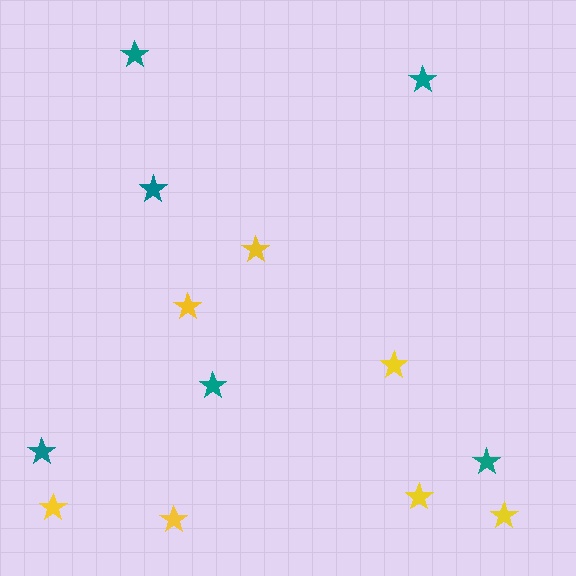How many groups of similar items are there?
There are 2 groups: one group of teal stars (6) and one group of yellow stars (7).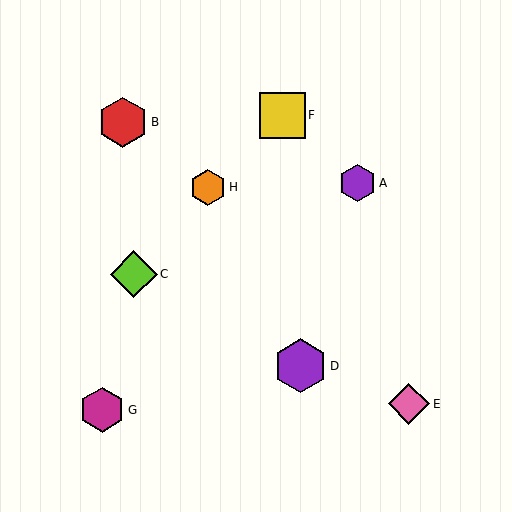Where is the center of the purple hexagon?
The center of the purple hexagon is at (301, 366).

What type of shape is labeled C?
Shape C is a lime diamond.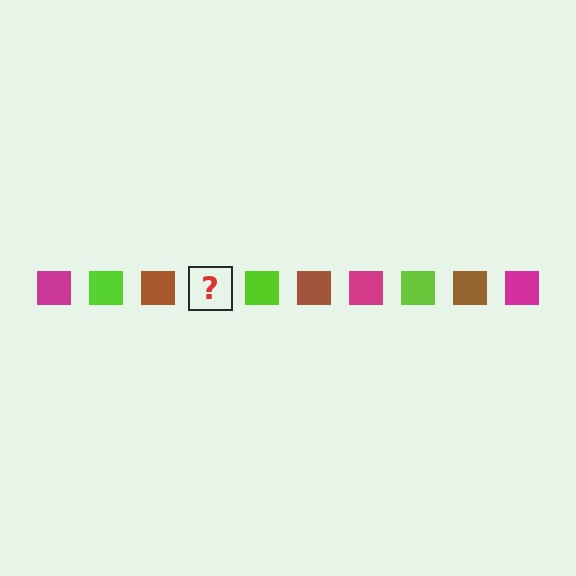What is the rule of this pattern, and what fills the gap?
The rule is that the pattern cycles through magenta, lime, brown squares. The gap should be filled with a magenta square.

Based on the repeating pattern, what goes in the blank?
The blank should be a magenta square.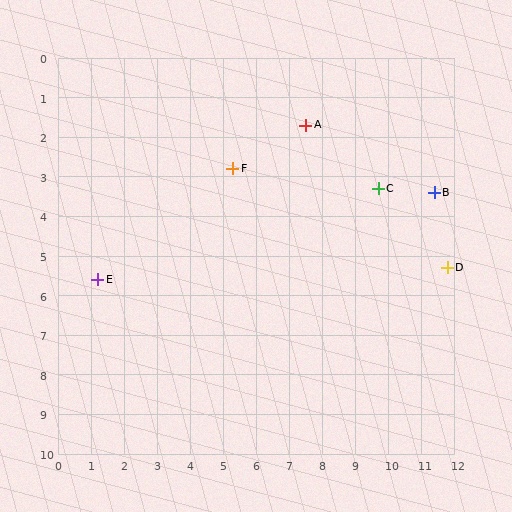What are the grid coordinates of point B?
Point B is at approximately (11.4, 3.4).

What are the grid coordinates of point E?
Point E is at approximately (1.2, 5.6).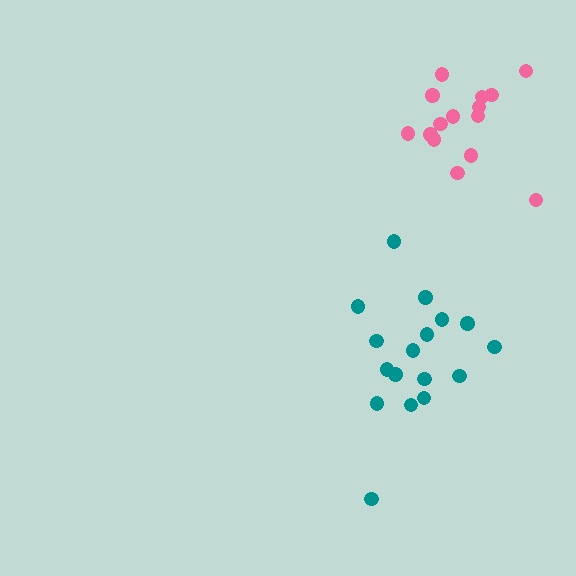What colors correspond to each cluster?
The clusters are colored: teal, pink.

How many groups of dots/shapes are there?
There are 2 groups.